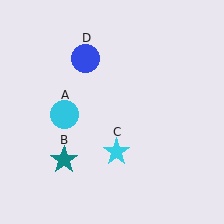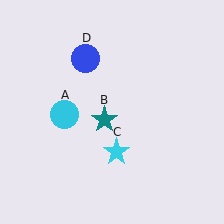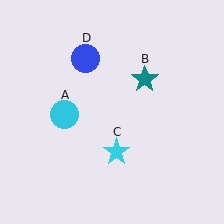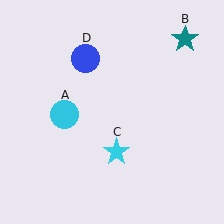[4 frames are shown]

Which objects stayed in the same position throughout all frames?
Cyan circle (object A) and cyan star (object C) and blue circle (object D) remained stationary.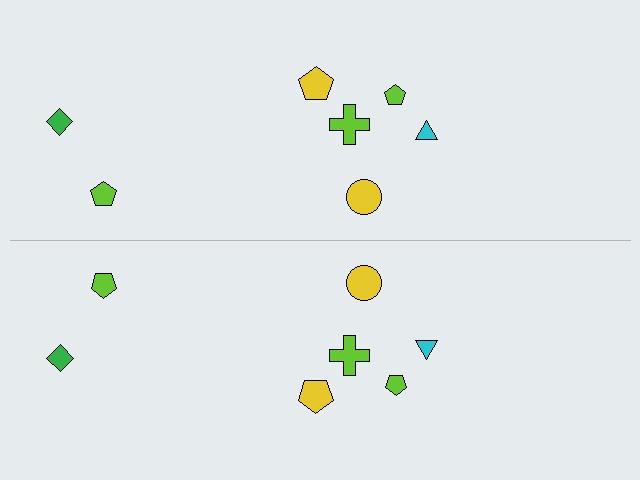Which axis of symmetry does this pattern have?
The pattern has a horizontal axis of symmetry running through the center of the image.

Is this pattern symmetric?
Yes, this pattern has bilateral (reflection) symmetry.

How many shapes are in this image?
There are 14 shapes in this image.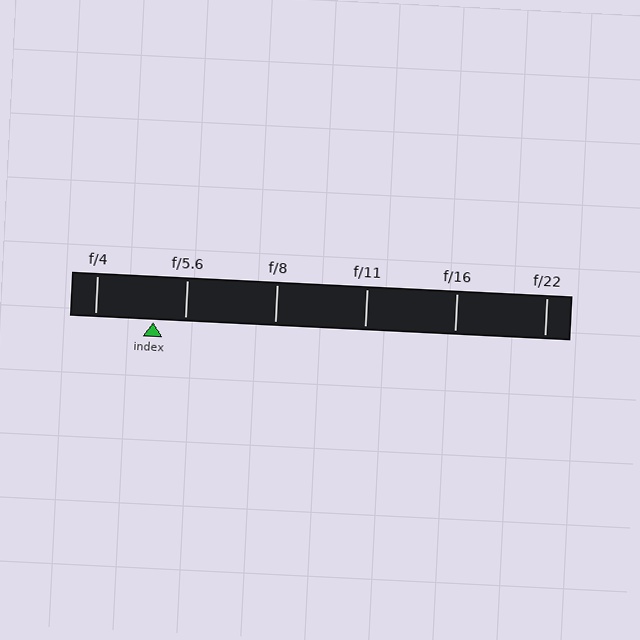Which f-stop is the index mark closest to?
The index mark is closest to f/5.6.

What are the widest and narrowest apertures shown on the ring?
The widest aperture shown is f/4 and the narrowest is f/22.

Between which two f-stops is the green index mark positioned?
The index mark is between f/4 and f/5.6.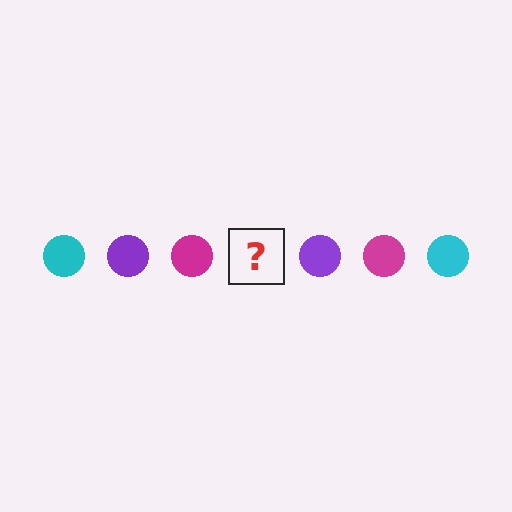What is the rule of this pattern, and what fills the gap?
The rule is that the pattern cycles through cyan, purple, magenta circles. The gap should be filled with a cyan circle.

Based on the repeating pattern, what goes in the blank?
The blank should be a cyan circle.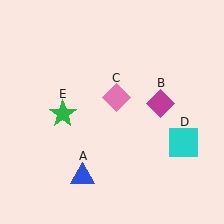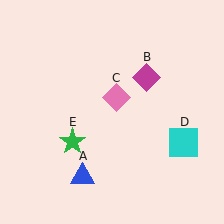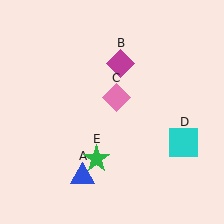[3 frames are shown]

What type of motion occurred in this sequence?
The magenta diamond (object B), green star (object E) rotated counterclockwise around the center of the scene.